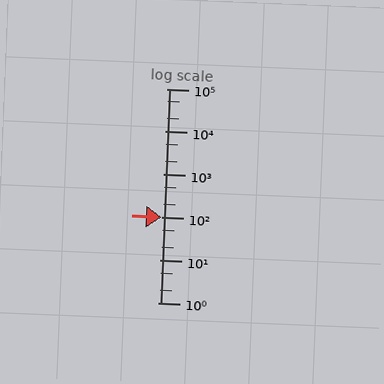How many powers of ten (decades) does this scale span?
The scale spans 5 decades, from 1 to 100000.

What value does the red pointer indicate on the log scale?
The pointer indicates approximately 100.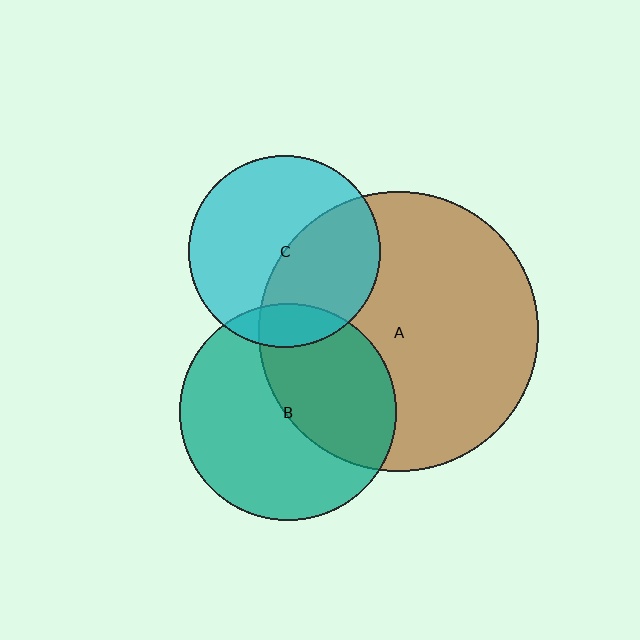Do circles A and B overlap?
Yes.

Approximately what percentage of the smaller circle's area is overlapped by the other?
Approximately 45%.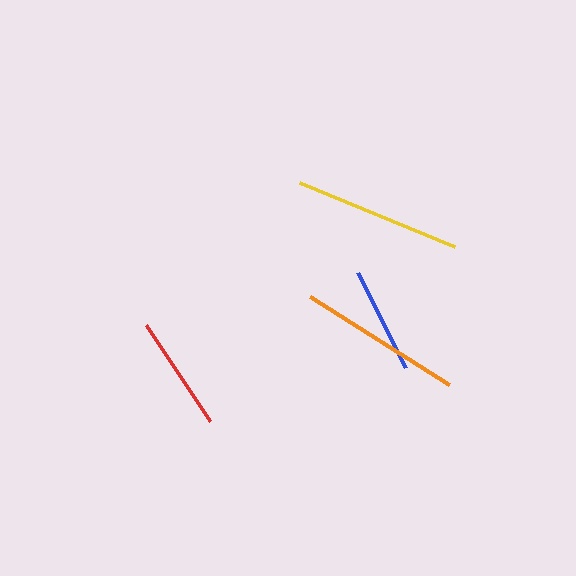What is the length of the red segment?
The red segment is approximately 116 pixels long.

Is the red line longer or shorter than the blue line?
The red line is longer than the blue line.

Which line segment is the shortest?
The blue line is the shortest at approximately 106 pixels.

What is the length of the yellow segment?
The yellow segment is approximately 167 pixels long.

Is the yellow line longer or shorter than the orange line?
The yellow line is longer than the orange line.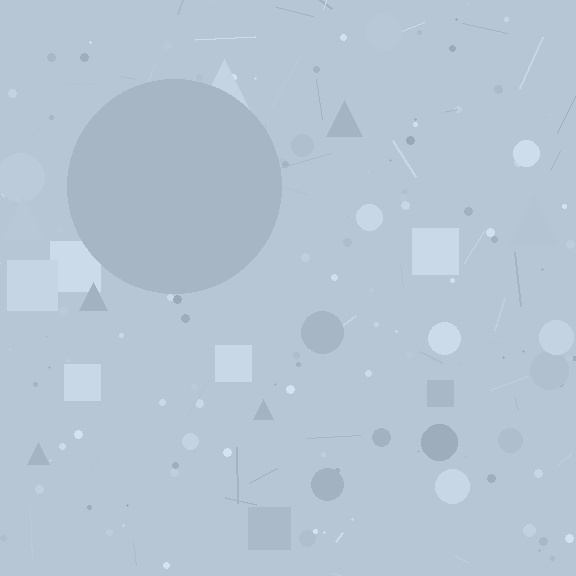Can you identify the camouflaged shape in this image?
The camouflaged shape is a circle.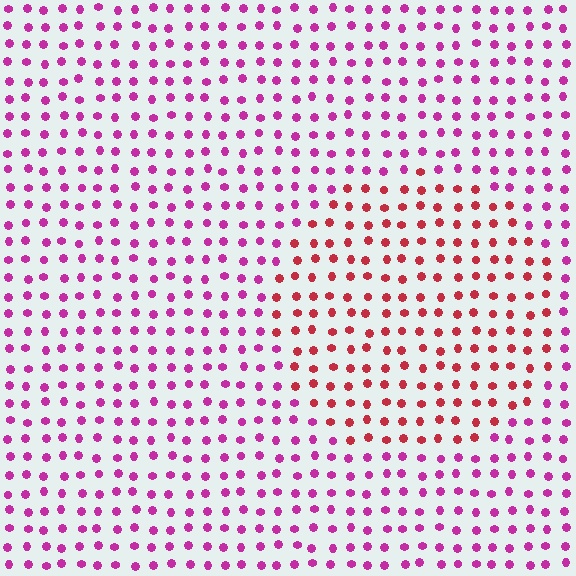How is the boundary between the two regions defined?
The boundary is defined purely by a slight shift in hue (about 40 degrees). Spacing, size, and orientation are identical on both sides.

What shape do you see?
I see a circle.